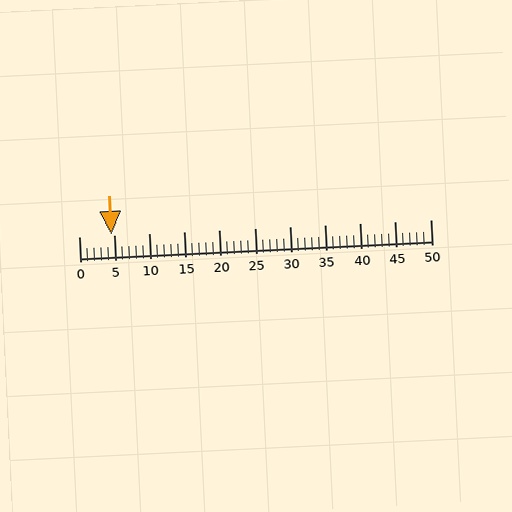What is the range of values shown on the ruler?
The ruler shows values from 0 to 50.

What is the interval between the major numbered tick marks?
The major tick marks are spaced 5 units apart.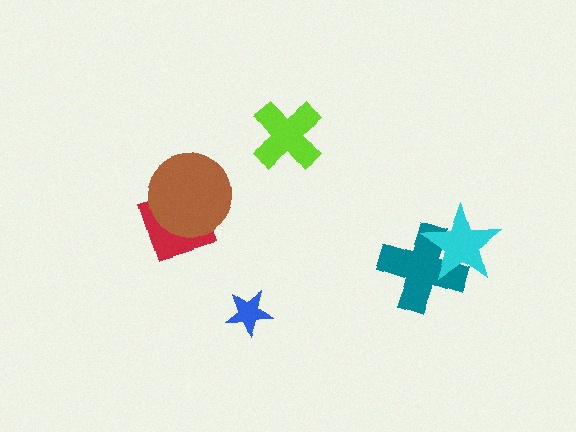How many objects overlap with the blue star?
0 objects overlap with the blue star.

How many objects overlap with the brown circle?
1 object overlaps with the brown circle.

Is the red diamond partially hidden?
Yes, it is partially covered by another shape.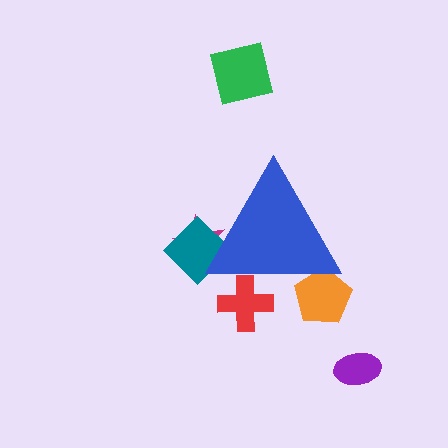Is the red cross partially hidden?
Yes, the red cross is partially hidden behind the blue triangle.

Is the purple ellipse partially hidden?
No, the purple ellipse is fully visible.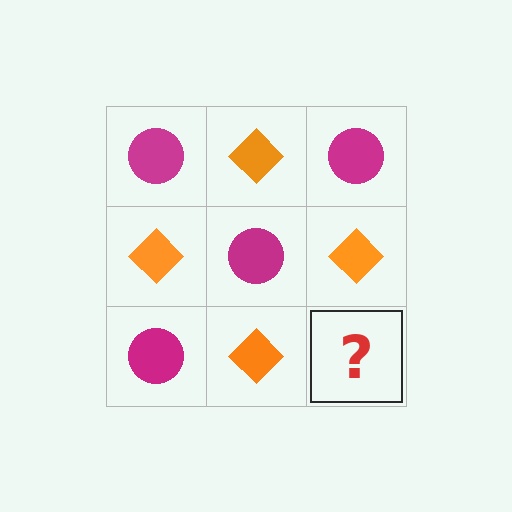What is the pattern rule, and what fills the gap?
The rule is that it alternates magenta circle and orange diamond in a checkerboard pattern. The gap should be filled with a magenta circle.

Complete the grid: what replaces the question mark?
The question mark should be replaced with a magenta circle.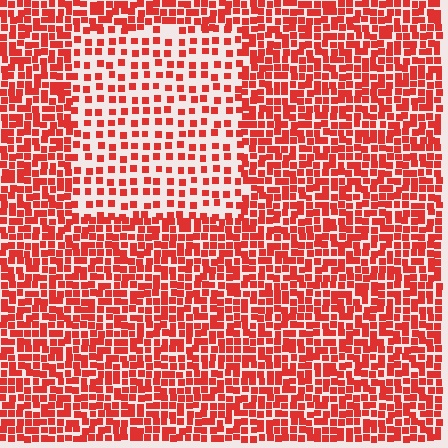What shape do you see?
I see a rectangle.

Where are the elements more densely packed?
The elements are more densely packed outside the rectangle boundary.